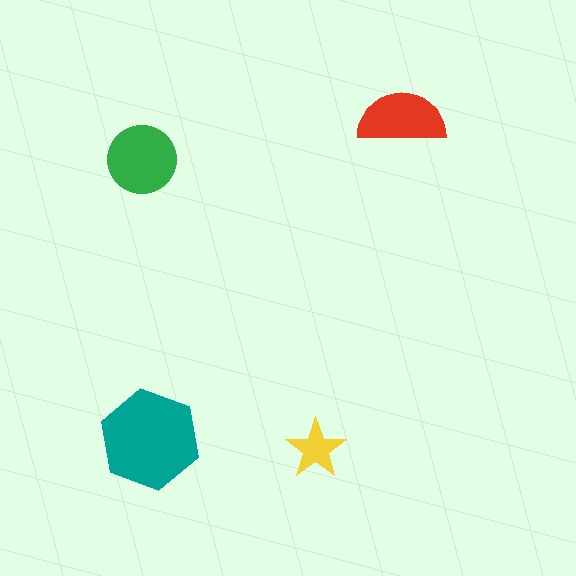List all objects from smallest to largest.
The yellow star, the red semicircle, the green circle, the teal hexagon.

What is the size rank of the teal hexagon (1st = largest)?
1st.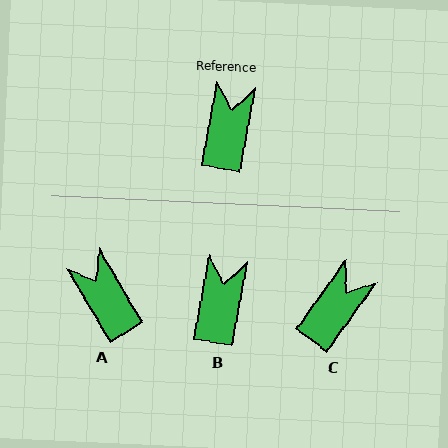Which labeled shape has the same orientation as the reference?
B.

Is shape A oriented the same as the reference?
No, it is off by about 41 degrees.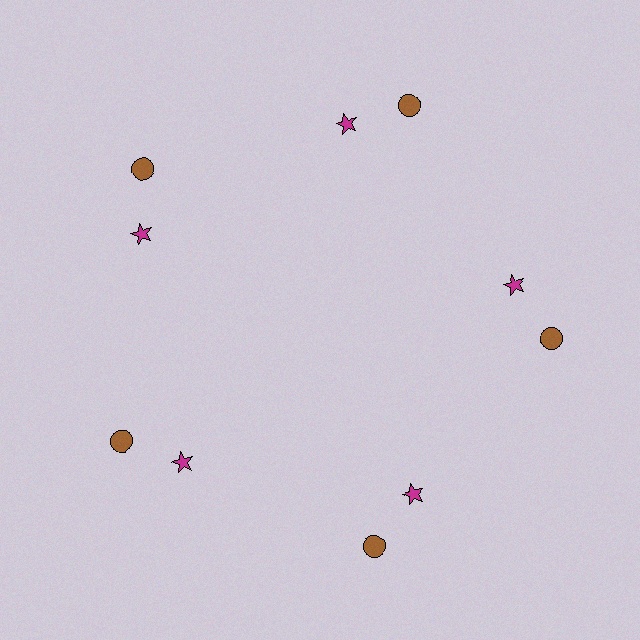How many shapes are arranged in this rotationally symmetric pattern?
There are 10 shapes, arranged in 5 groups of 2.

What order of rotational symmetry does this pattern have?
This pattern has 5-fold rotational symmetry.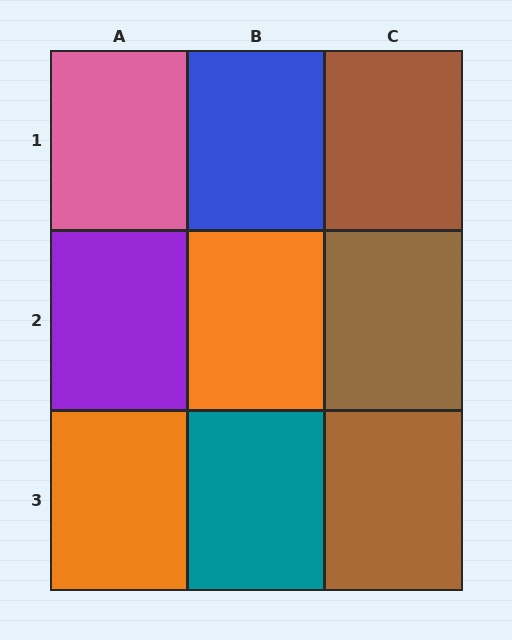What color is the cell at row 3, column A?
Orange.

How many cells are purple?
1 cell is purple.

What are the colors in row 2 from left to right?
Purple, orange, brown.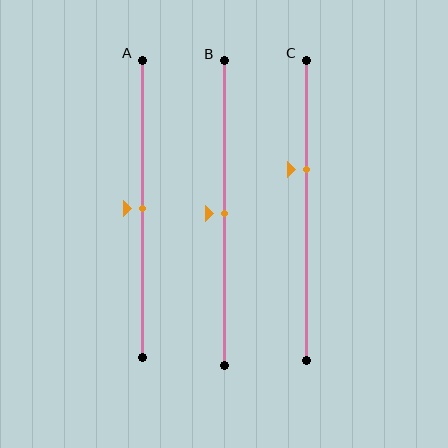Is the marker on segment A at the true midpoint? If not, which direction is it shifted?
Yes, the marker on segment A is at the true midpoint.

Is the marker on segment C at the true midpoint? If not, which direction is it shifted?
No, the marker on segment C is shifted upward by about 13% of the segment length.